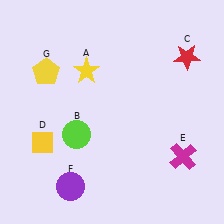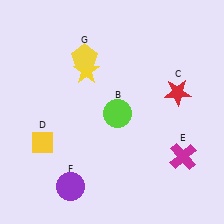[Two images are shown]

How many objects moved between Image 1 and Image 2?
3 objects moved between the two images.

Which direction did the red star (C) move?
The red star (C) moved down.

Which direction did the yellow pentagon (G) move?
The yellow pentagon (G) moved right.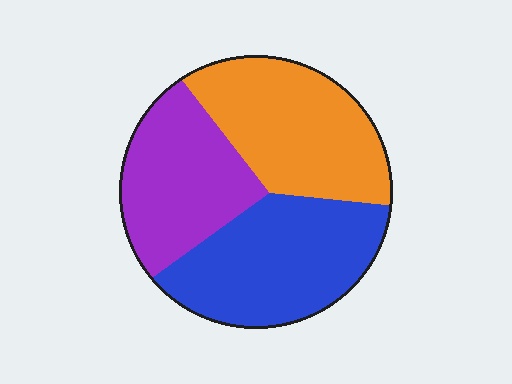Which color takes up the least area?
Purple, at roughly 30%.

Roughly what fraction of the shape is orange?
Orange takes up about one third (1/3) of the shape.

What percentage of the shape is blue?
Blue covers 36% of the shape.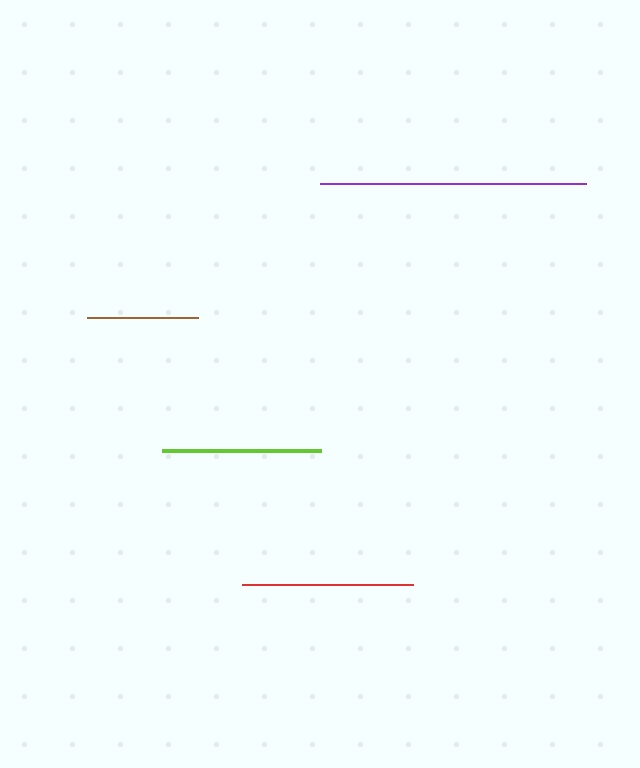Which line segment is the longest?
The purple line is the longest at approximately 266 pixels.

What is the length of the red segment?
The red segment is approximately 171 pixels long.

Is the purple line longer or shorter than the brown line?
The purple line is longer than the brown line.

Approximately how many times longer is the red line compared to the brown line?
The red line is approximately 1.5 times the length of the brown line.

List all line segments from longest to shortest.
From longest to shortest: purple, red, lime, brown.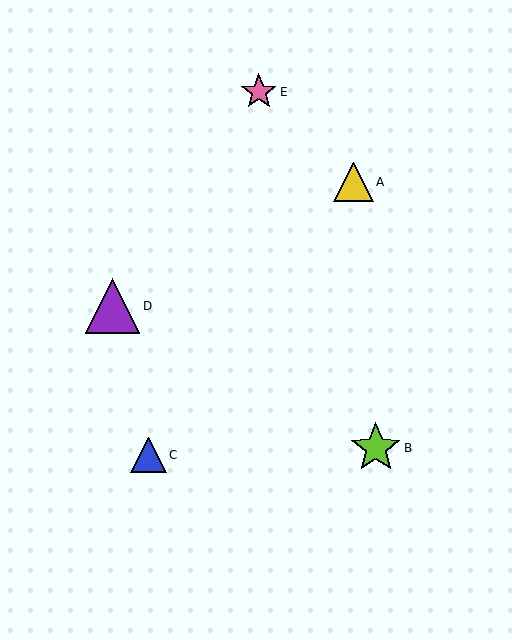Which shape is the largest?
The purple triangle (labeled D) is the largest.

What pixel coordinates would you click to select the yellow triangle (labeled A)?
Click at (354, 182) to select the yellow triangle A.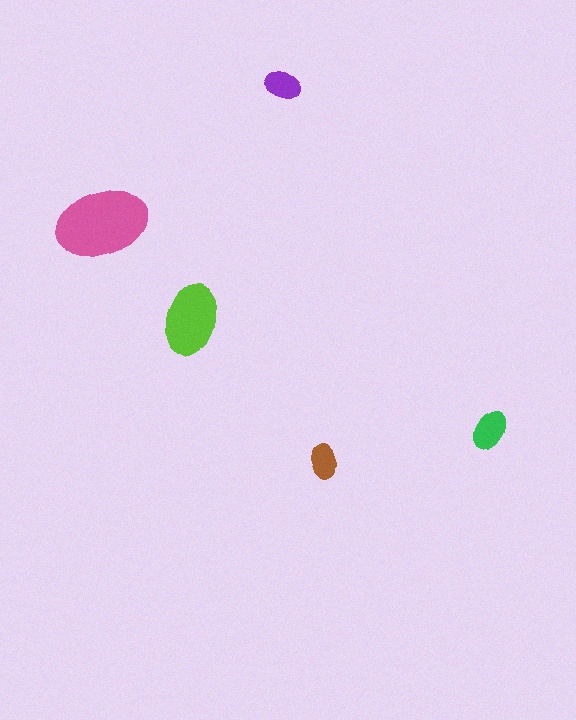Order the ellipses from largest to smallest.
the pink one, the lime one, the green one, the purple one, the brown one.